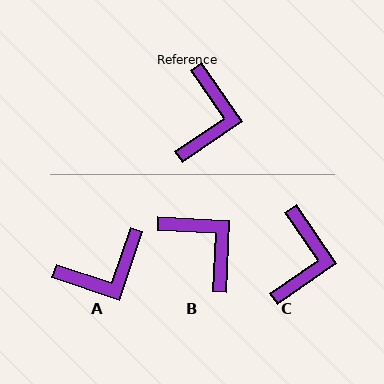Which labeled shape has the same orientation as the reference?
C.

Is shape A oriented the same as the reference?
No, it is off by about 53 degrees.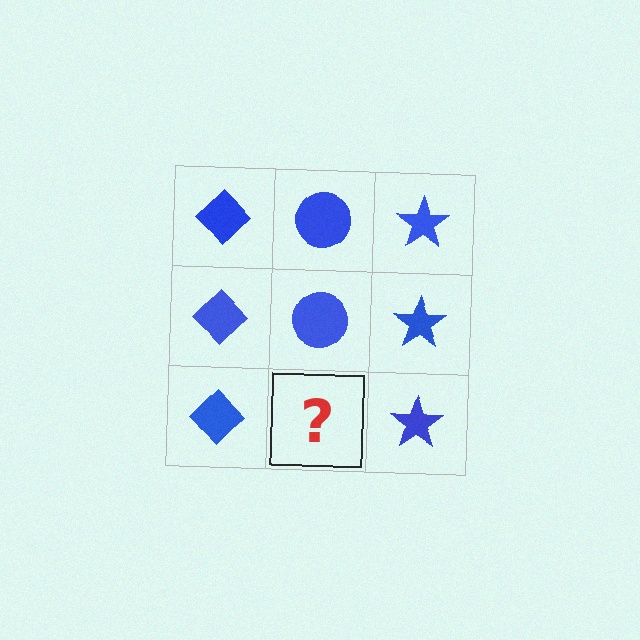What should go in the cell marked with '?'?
The missing cell should contain a blue circle.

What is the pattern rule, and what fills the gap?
The rule is that each column has a consistent shape. The gap should be filled with a blue circle.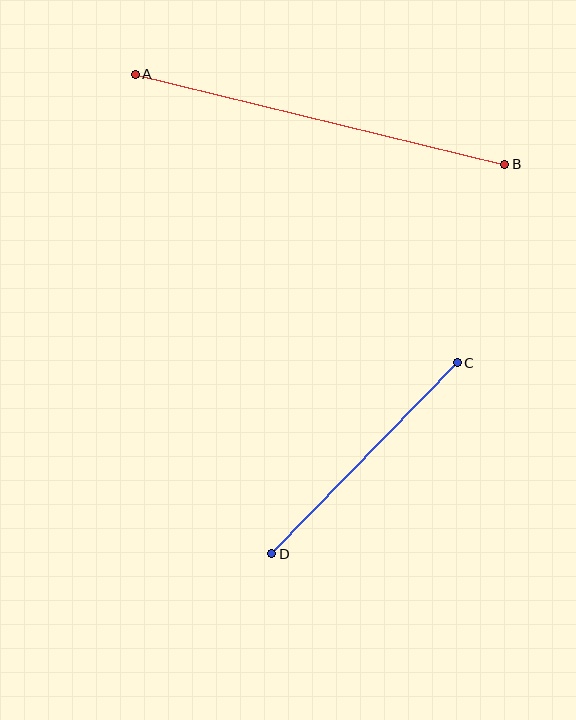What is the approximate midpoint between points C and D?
The midpoint is at approximately (365, 458) pixels.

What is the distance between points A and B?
The distance is approximately 380 pixels.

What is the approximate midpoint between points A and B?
The midpoint is at approximately (320, 119) pixels.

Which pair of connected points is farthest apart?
Points A and B are farthest apart.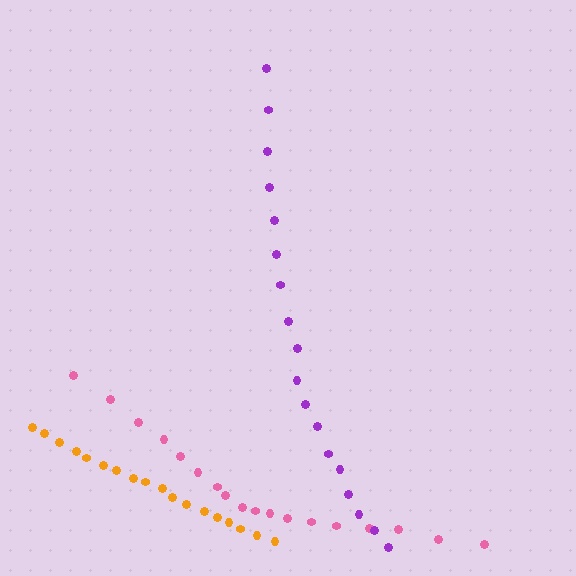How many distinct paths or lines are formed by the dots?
There are 3 distinct paths.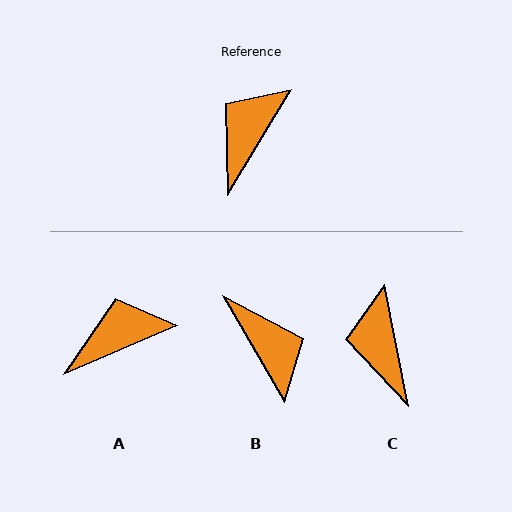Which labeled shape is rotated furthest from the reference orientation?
B, about 119 degrees away.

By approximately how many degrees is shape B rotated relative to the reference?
Approximately 119 degrees clockwise.